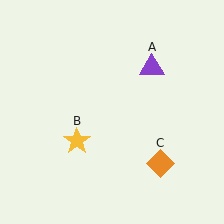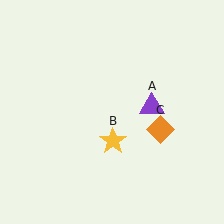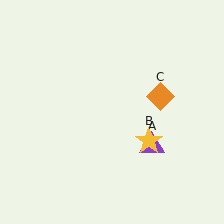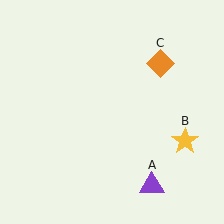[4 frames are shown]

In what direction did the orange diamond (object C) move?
The orange diamond (object C) moved up.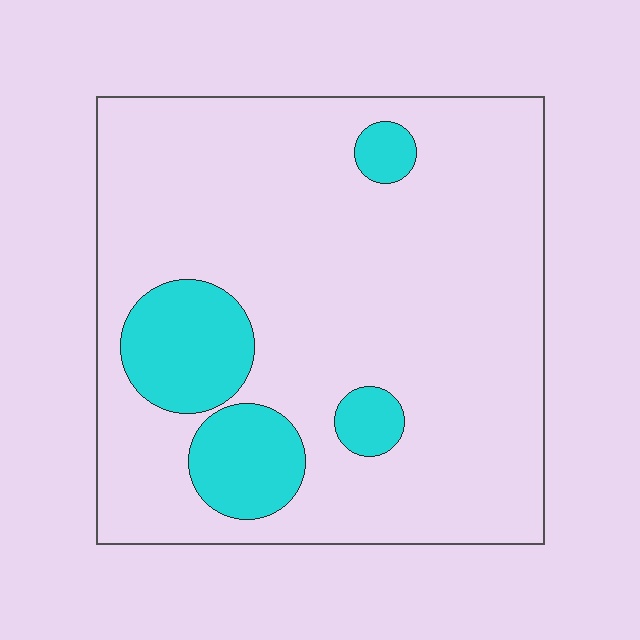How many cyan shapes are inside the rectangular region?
4.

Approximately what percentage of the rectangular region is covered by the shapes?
Approximately 15%.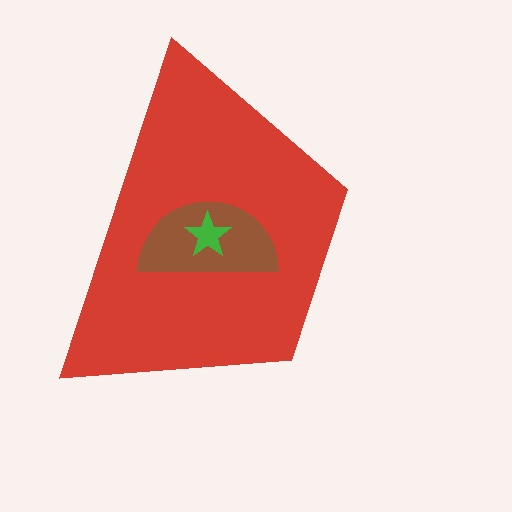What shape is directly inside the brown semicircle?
The green star.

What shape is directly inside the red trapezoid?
The brown semicircle.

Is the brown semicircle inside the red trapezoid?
Yes.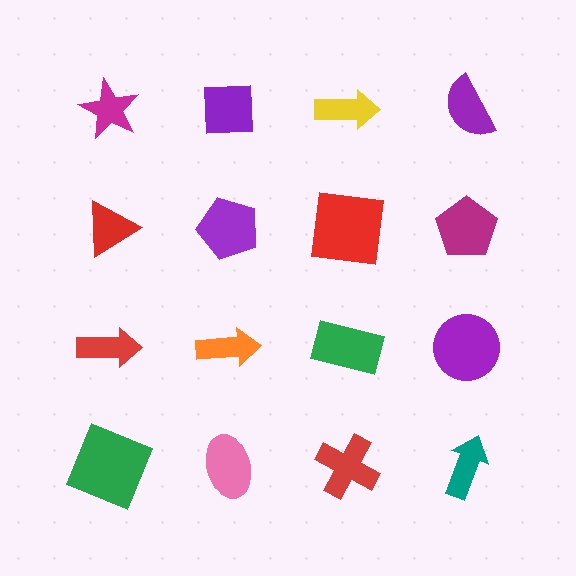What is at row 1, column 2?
A purple square.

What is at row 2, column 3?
A red square.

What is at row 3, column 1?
A red arrow.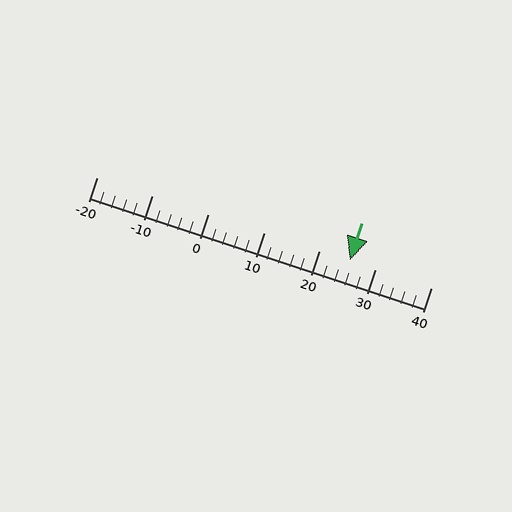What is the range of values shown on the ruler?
The ruler shows values from -20 to 40.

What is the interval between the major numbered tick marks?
The major tick marks are spaced 10 units apart.